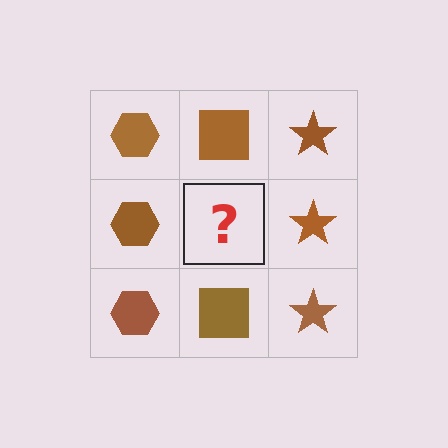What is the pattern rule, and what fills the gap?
The rule is that each column has a consistent shape. The gap should be filled with a brown square.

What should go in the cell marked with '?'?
The missing cell should contain a brown square.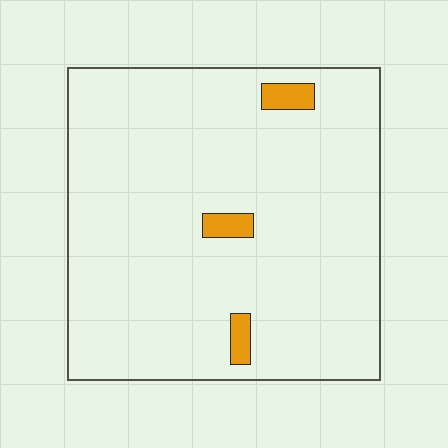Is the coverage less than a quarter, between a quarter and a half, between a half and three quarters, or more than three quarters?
Less than a quarter.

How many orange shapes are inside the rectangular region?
3.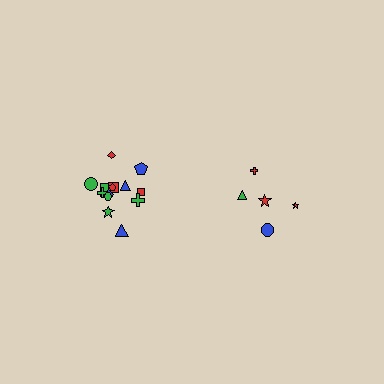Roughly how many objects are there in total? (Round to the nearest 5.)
Roughly 20 objects in total.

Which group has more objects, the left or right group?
The left group.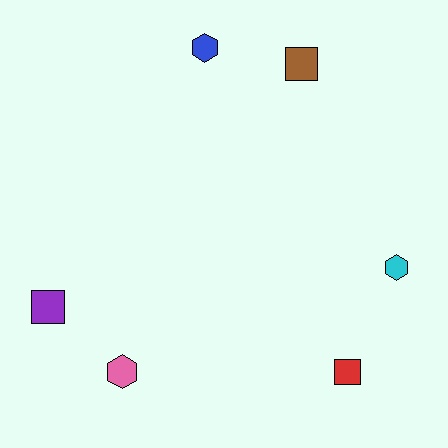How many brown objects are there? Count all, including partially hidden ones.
There is 1 brown object.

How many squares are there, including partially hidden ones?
There are 3 squares.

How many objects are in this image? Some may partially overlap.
There are 6 objects.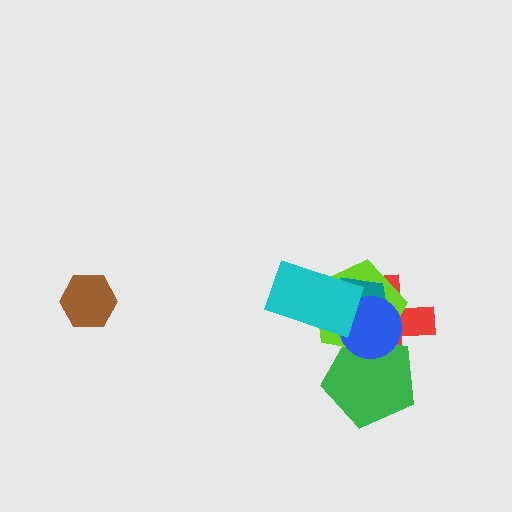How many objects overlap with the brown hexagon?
0 objects overlap with the brown hexagon.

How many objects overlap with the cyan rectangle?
4 objects overlap with the cyan rectangle.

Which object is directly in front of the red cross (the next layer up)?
The green pentagon is directly in front of the red cross.